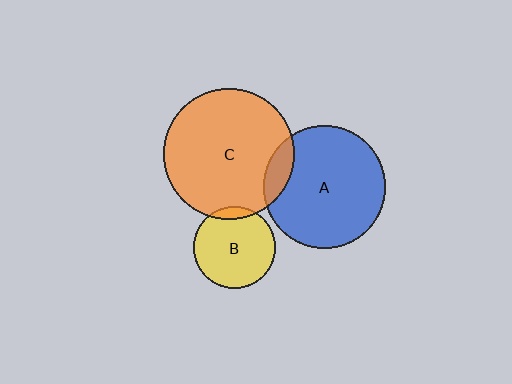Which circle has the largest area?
Circle C (orange).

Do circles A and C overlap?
Yes.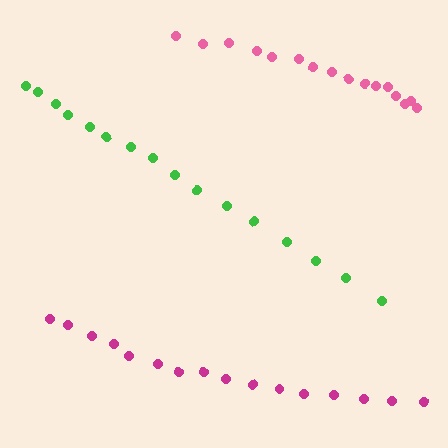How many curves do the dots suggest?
There are 3 distinct paths.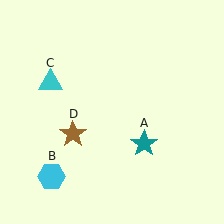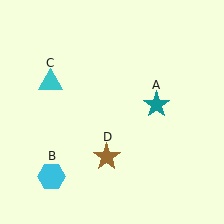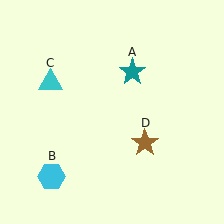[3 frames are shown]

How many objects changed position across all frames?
2 objects changed position: teal star (object A), brown star (object D).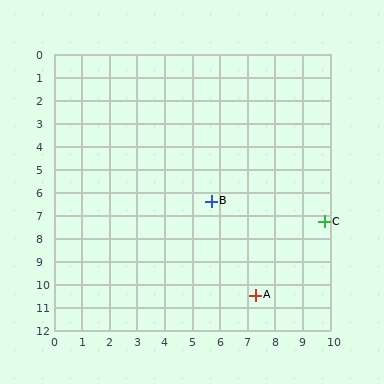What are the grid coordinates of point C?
Point C is at approximately (9.8, 7.3).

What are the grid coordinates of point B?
Point B is at approximately (5.7, 6.4).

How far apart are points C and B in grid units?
Points C and B are about 4.2 grid units apart.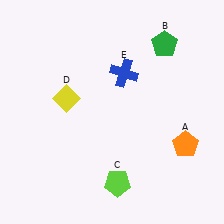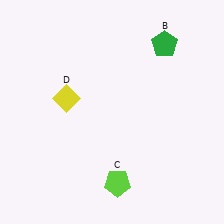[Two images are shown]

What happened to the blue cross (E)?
The blue cross (E) was removed in Image 2. It was in the top-right area of Image 1.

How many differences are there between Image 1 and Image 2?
There are 2 differences between the two images.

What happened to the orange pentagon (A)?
The orange pentagon (A) was removed in Image 2. It was in the bottom-right area of Image 1.